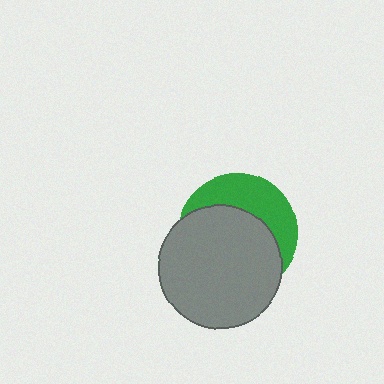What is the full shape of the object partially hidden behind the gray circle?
The partially hidden object is a green circle.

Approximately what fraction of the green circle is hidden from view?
Roughly 64% of the green circle is hidden behind the gray circle.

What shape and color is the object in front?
The object in front is a gray circle.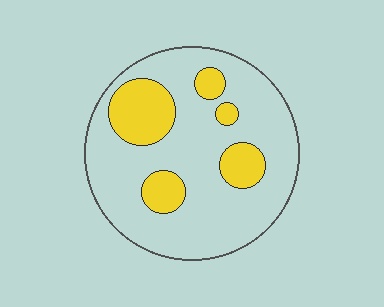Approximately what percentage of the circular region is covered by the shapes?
Approximately 20%.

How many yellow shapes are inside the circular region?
5.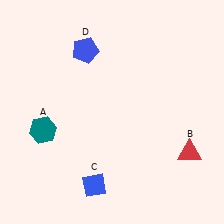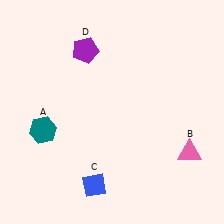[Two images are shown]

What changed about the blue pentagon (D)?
In Image 1, D is blue. In Image 2, it changed to purple.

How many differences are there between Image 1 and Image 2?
There are 2 differences between the two images.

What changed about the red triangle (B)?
In Image 1, B is red. In Image 2, it changed to pink.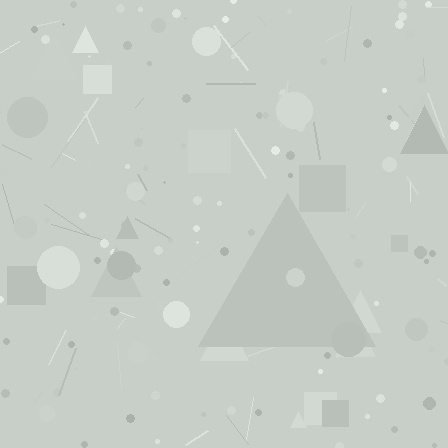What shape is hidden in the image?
A triangle is hidden in the image.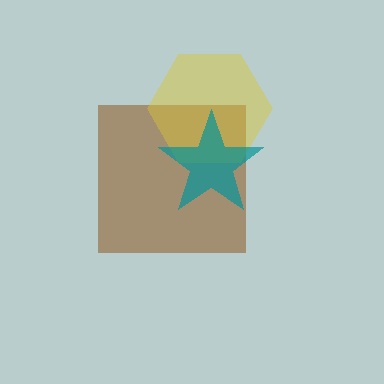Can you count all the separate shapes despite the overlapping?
Yes, there are 3 separate shapes.